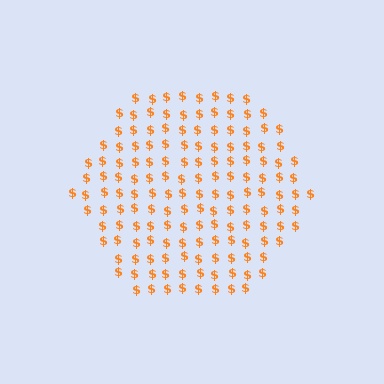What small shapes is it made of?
It is made of small dollar signs.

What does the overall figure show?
The overall figure shows a hexagon.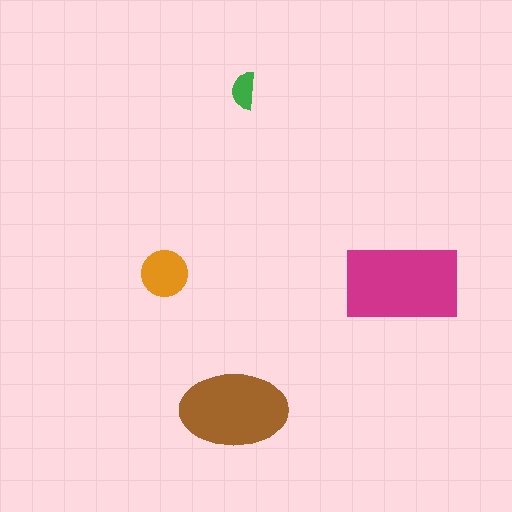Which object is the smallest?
The green semicircle.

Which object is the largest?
The magenta rectangle.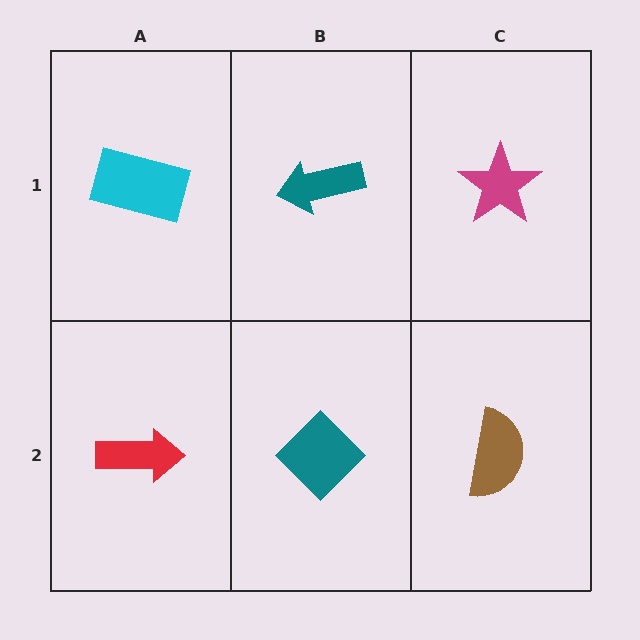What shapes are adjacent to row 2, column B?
A teal arrow (row 1, column B), a red arrow (row 2, column A), a brown semicircle (row 2, column C).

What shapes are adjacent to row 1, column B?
A teal diamond (row 2, column B), a cyan rectangle (row 1, column A), a magenta star (row 1, column C).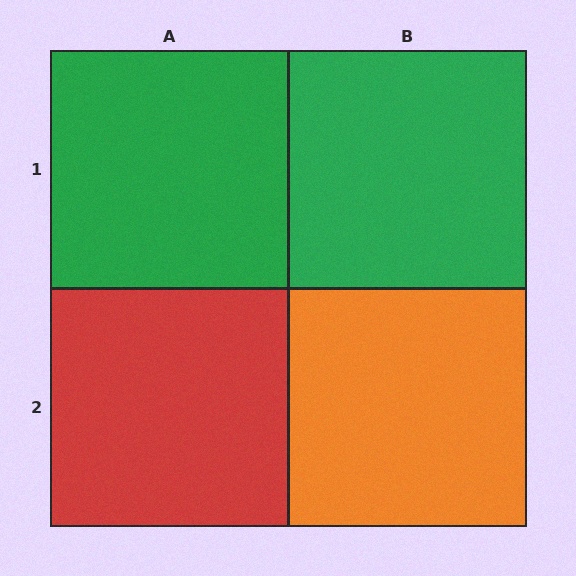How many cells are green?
2 cells are green.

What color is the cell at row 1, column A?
Green.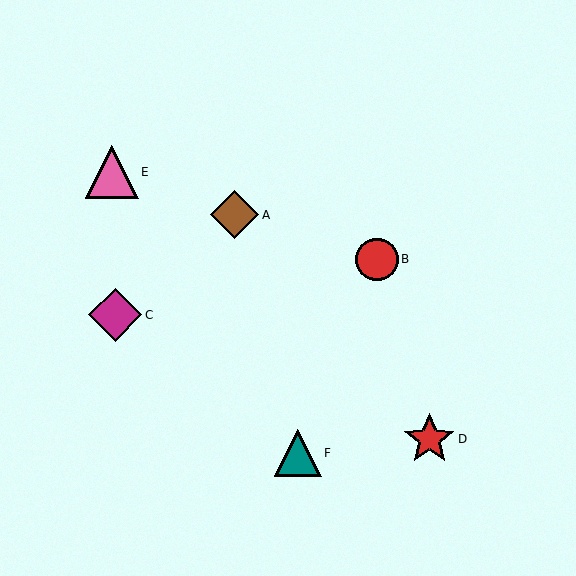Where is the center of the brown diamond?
The center of the brown diamond is at (235, 215).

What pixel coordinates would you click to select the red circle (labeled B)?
Click at (377, 259) to select the red circle B.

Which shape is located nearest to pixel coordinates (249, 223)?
The brown diamond (labeled A) at (235, 215) is nearest to that location.